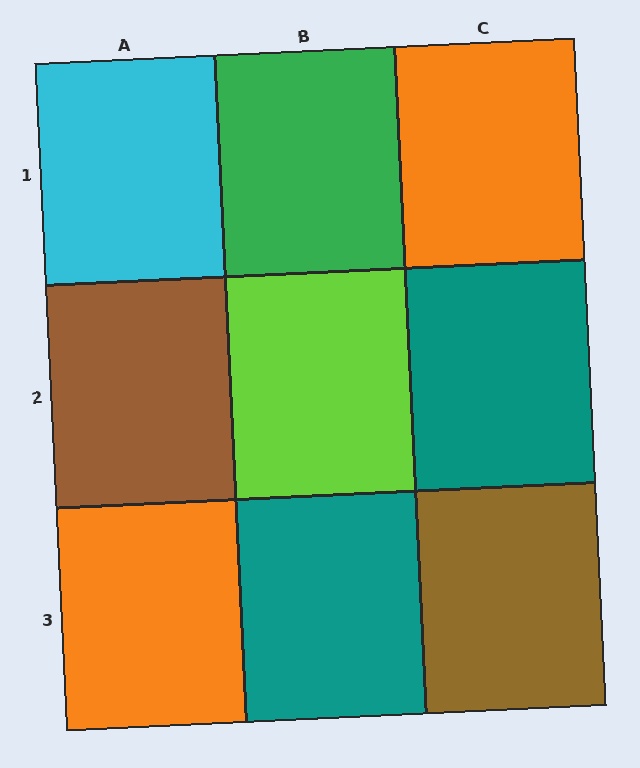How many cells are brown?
2 cells are brown.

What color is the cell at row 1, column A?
Cyan.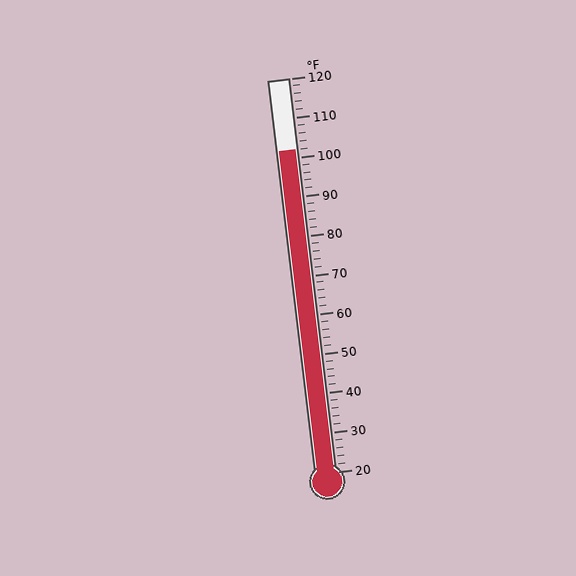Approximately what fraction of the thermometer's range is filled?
The thermometer is filled to approximately 80% of its range.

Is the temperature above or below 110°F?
The temperature is below 110°F.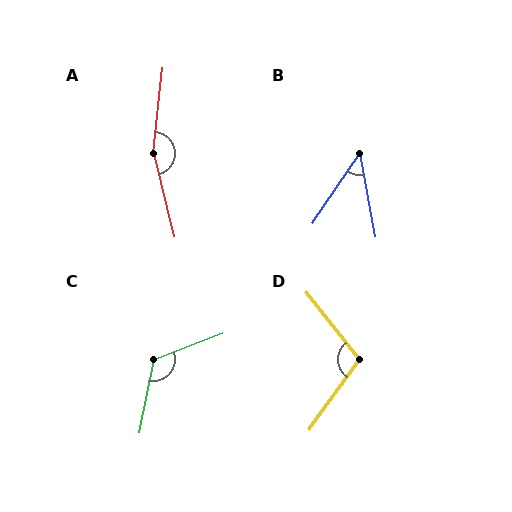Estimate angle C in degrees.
Approximately 122 degrees.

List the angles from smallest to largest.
B (44°), D (106°), C (122°), A (160°).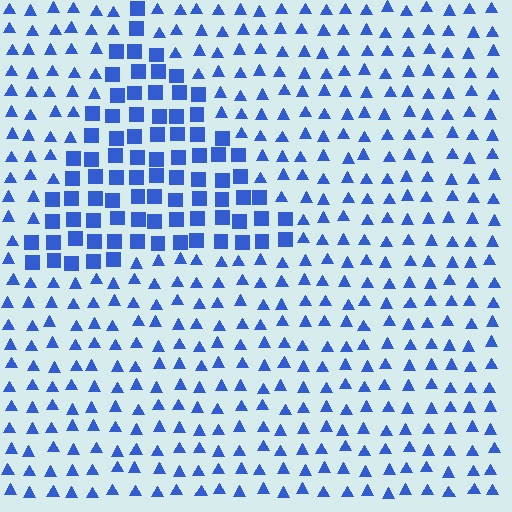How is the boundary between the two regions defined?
The boundary is defined by a change in element shape: squares inside vs. triangles outside. All elements share the same color and spacing.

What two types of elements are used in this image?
The image uses squares inside the triangle region and triangles outside it.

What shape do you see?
I see a triangle.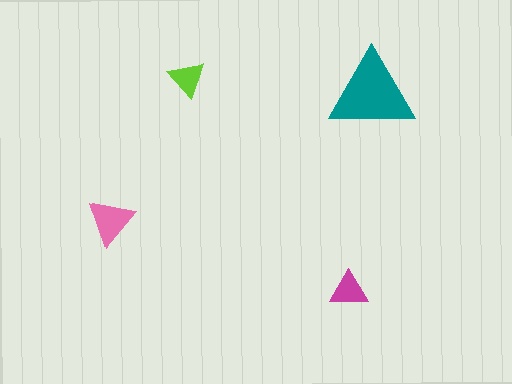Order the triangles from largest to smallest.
the teal one, the pink one, the magenta one, the lime one.